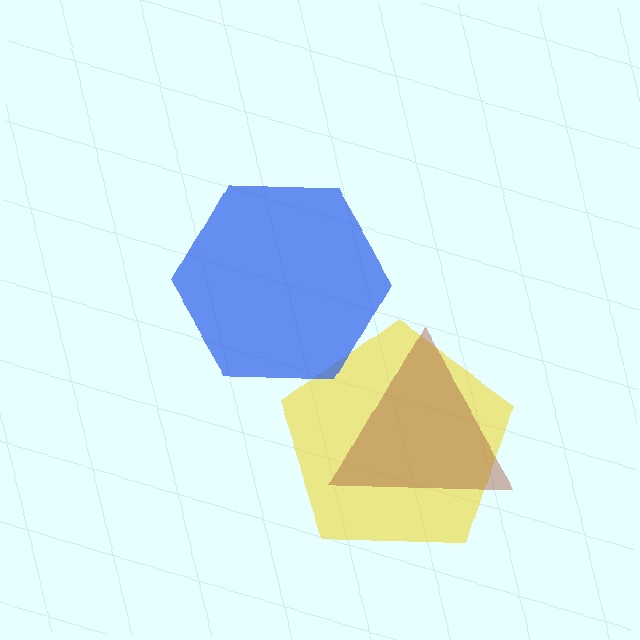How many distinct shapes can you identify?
There are 3 distinct shapes: a yellow pentagon, a blue hexagon, a brown triangle.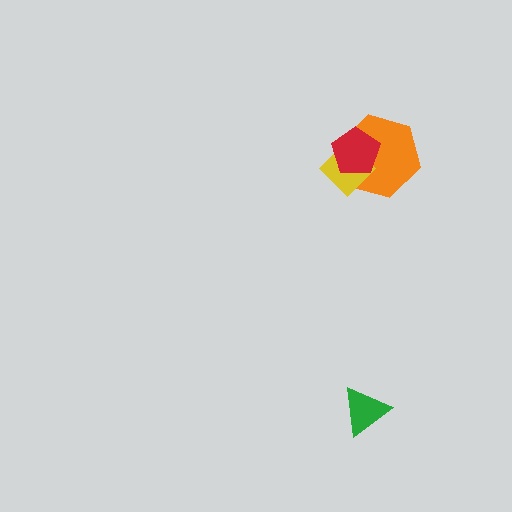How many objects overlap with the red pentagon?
2 objects overlap with the red pentagon.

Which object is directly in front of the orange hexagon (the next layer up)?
The yellow diamond is directly in front of the orange hexagon.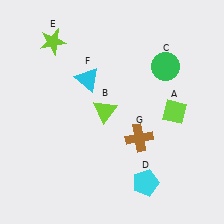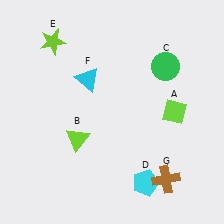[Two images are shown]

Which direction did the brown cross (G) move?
The brown cross (G) moved down.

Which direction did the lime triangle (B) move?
The lime triangle (B) moved left.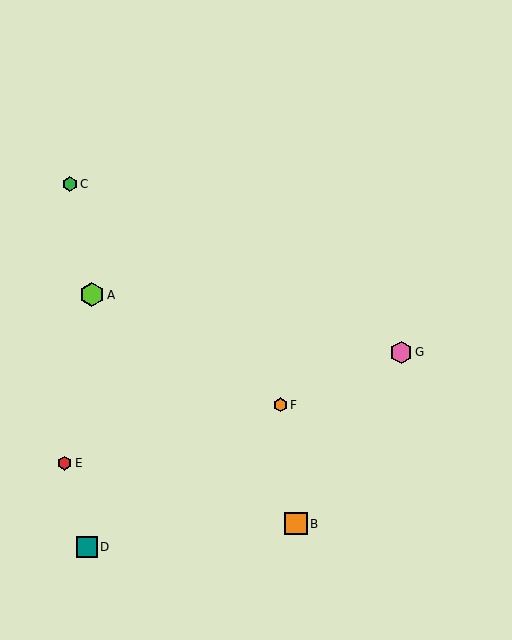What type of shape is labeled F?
Shape F is an orange hexagon.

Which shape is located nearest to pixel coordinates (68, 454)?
The red hexagon (labeled E) at (65, 463) is nearest to that location.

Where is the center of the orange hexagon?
The center of the orange hexagon is at (280, 405).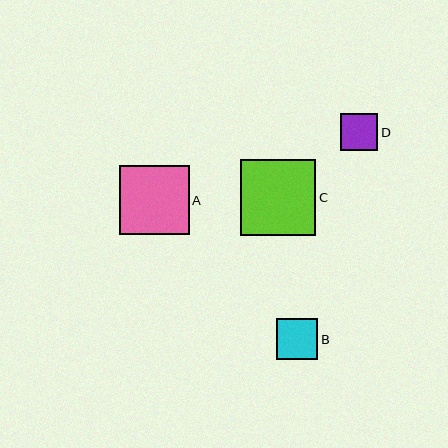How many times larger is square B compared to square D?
Square B is approximately 1.1 times the size of square D.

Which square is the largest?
Square C is the largest with a size of approximately 76 pixels.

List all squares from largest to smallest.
From largest to smallest: C, A, B, D.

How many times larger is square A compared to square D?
Square A is approximately 1.9 times the size of square D.